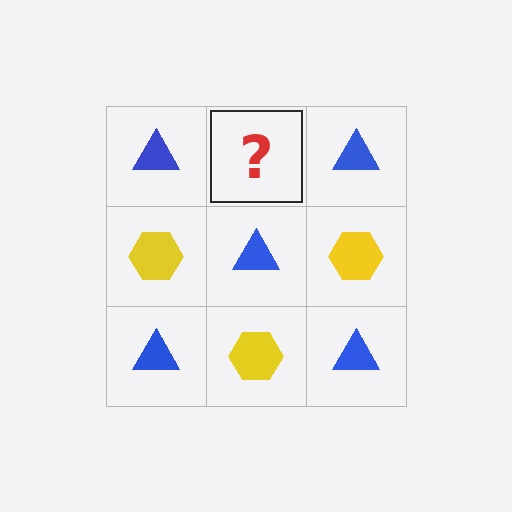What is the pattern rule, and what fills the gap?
The rule is that it alternates blue triangle and yellow hexagon in a checkerboard pattern. The gap should be filled with a yellow hexagon.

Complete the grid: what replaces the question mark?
The question mark should be replaced with a yellow hexagon.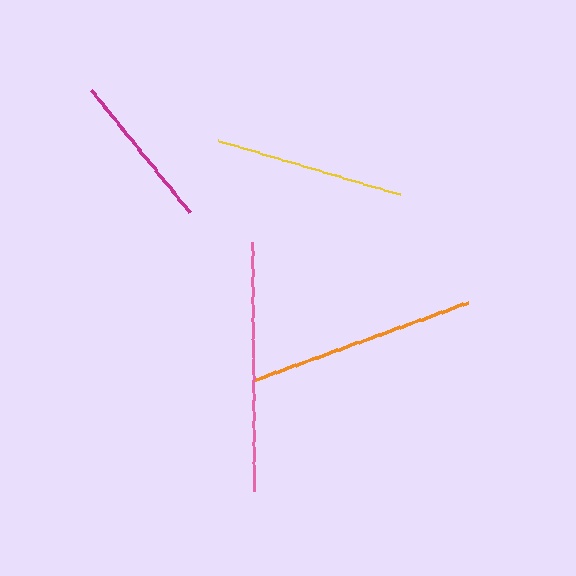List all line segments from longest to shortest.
From longest to shortest: pink, orange, yellow, magenta.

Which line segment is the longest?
The pink line is the longest at approximately 248 pixels.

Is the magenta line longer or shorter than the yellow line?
The yellow line is longer than the magenta line.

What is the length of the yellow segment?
The yellow segment is approximately 190 pixels long.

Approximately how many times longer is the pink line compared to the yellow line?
The pink line is approximately 1.3 times the length of the yellow line.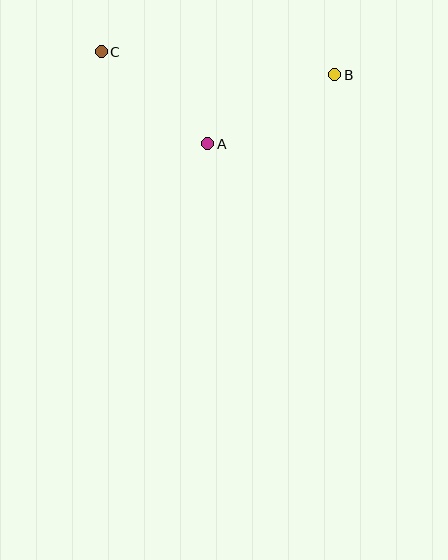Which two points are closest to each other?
Points A and C are closest to each other.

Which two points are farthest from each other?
Points B and C are farthest from each other.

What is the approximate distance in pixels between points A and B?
The distance between A and B is approximately 144 pixels.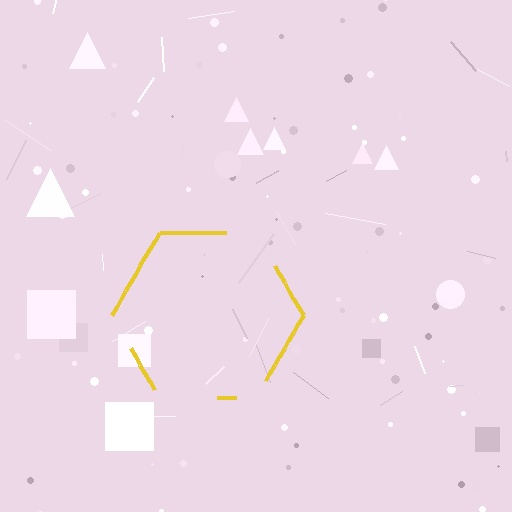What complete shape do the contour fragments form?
The contour fragments form a hexagon.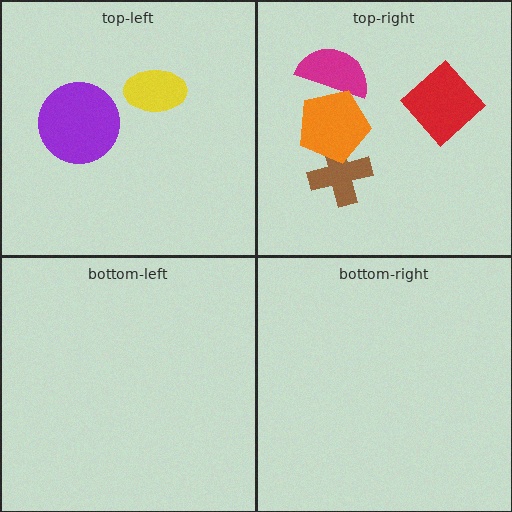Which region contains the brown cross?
The top-right region.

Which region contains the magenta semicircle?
The top-right region.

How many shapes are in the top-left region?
2.